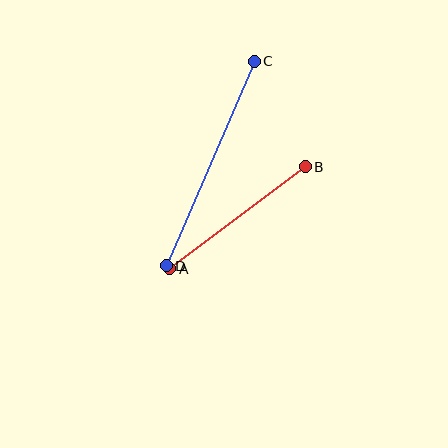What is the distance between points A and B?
The distance is approximately 170 pixels.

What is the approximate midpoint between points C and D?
The midpoint is at approximately (210, 164) pixels.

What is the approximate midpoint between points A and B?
The midpoint is at approximately (238, 218) pixels.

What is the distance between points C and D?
The distance is approximately 223 pixels.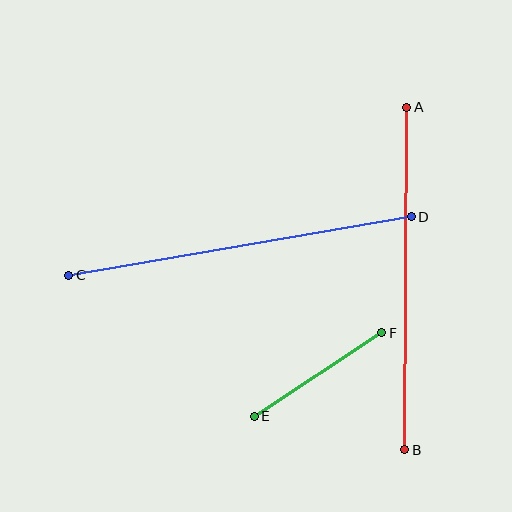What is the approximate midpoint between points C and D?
The midpoint is at approximately (240, 246) pixels.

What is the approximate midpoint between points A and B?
The midpoint is at approximately (406, 278) pixels.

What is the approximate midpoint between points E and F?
The midpoint is at approximately (318, 374) pixels.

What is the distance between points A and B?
The distance is approximately 343 pixels.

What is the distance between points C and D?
The distance is approximately 348 pixels.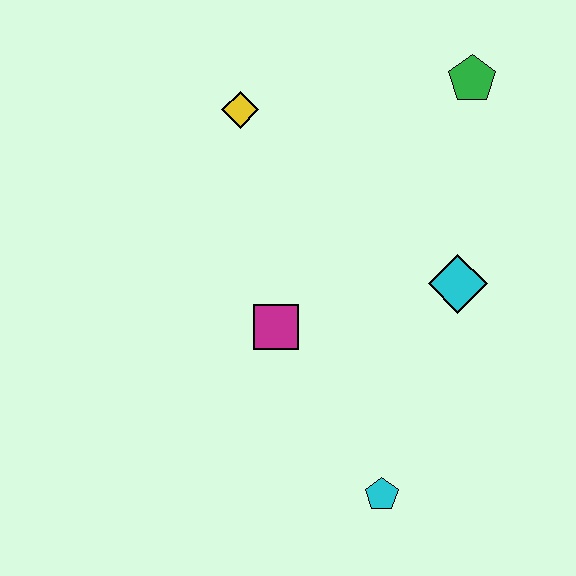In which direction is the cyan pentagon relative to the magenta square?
The cyan pentagon is below the magenta square.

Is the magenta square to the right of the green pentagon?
No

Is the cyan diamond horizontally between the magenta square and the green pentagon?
Yes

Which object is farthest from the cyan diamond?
The yellow diamond is farthest from the cyan diamond.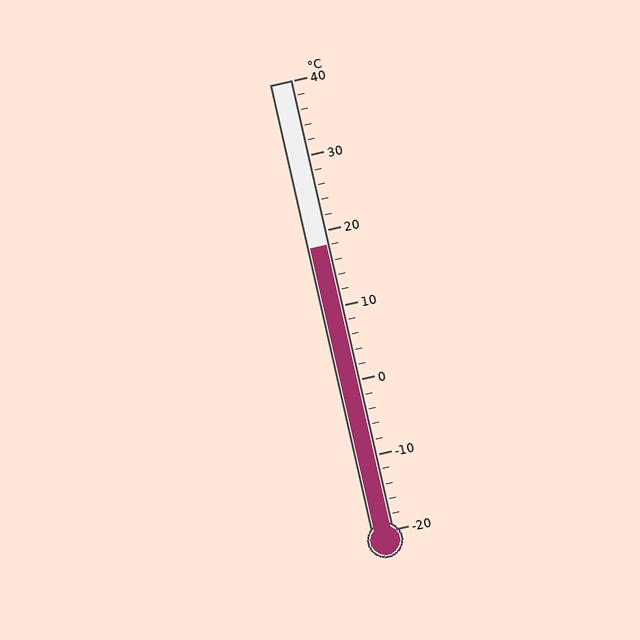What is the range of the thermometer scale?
The thermometer scale ranges from -20°C to 40°C.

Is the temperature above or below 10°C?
The temperature is above 10°C.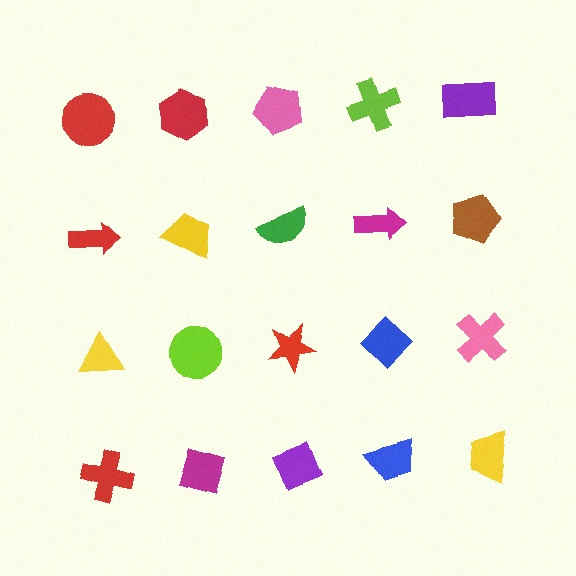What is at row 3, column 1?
A yellow triangle.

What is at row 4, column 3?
A purple diamond.